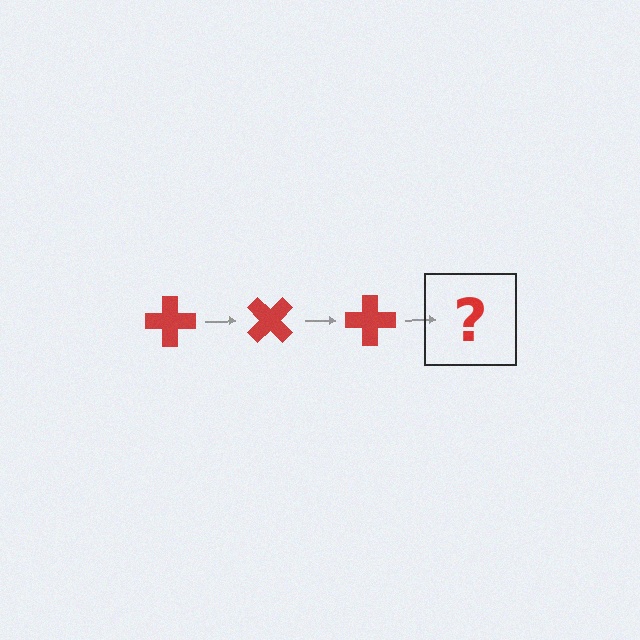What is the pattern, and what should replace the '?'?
The pattern is that the cross rotates 45 degrees each step. The '?' should be a red cross rotated 135 degrees.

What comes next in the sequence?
The next element should be a red cross rotated 135 degrees.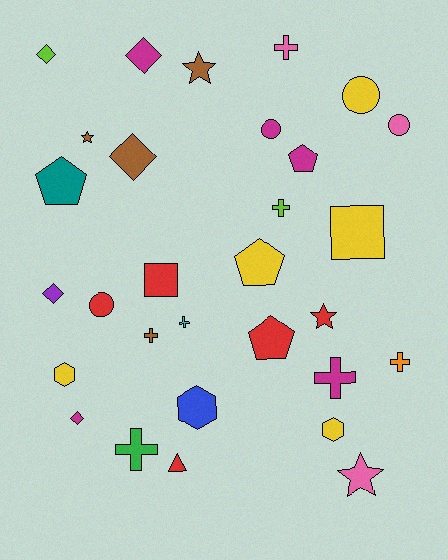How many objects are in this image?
There are 30 objects.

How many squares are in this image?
There are 2 squares.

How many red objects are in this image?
There are 5 red objects.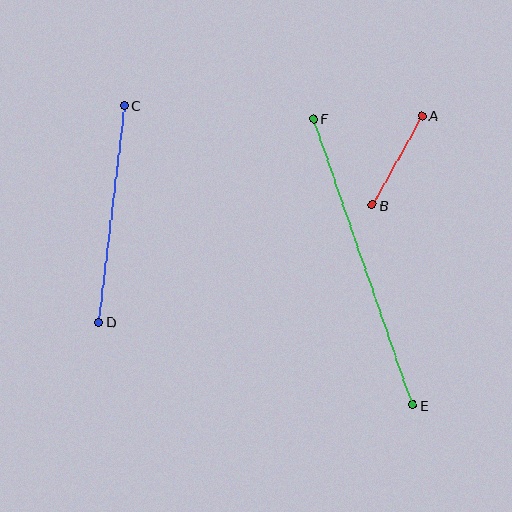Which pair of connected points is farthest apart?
Points E and F are farthest apart.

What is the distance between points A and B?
The distance is approximately 102 pixels.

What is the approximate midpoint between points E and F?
The midpoint is at approximately (363, 262) pixels.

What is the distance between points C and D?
The distance is approximately 218 pixels.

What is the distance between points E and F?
The distance is approximately 303 pixels.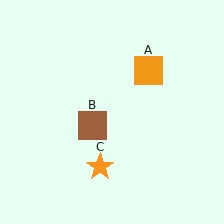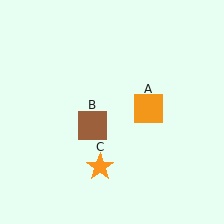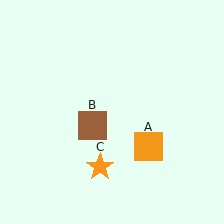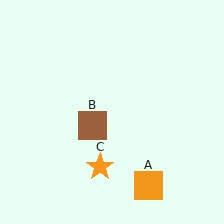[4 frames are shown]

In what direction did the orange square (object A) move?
The orange square (object A) moved down.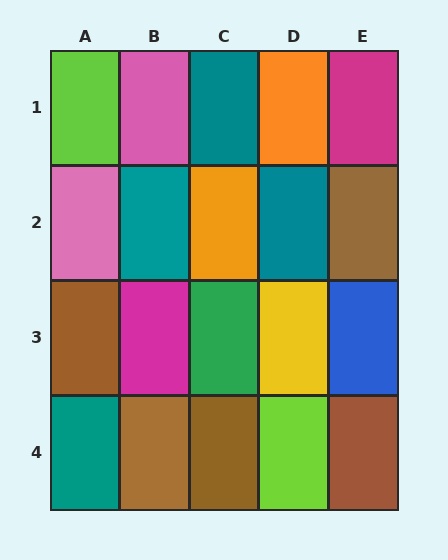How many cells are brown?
5 cells are brown.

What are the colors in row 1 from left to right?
Lime, pink, teal, orange, magenta.